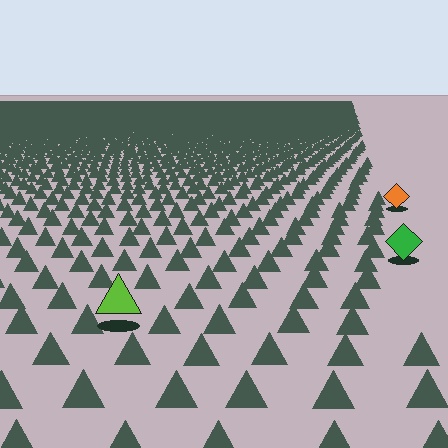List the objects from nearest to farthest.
From nearest to farthest: the lime triangle, the green diamond, the orange diamond.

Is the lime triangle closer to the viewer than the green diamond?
Yes. The lime triangle is closer — you can tell from the texture gradient: the ground texture is coarser near it.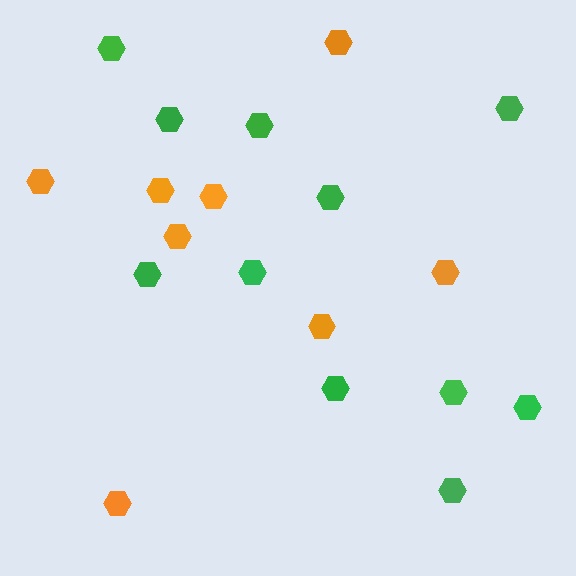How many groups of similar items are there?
There are 2 groups: one group of orange hexagons (8) and one group of green hexagons (11).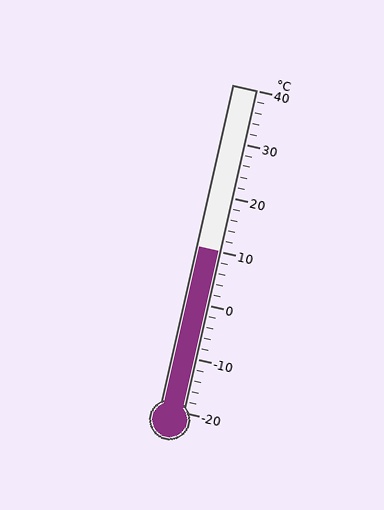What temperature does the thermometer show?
The thermometer shows approximately 10°C.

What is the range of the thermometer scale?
The thermometer scale ranges from -20°C to 40°C.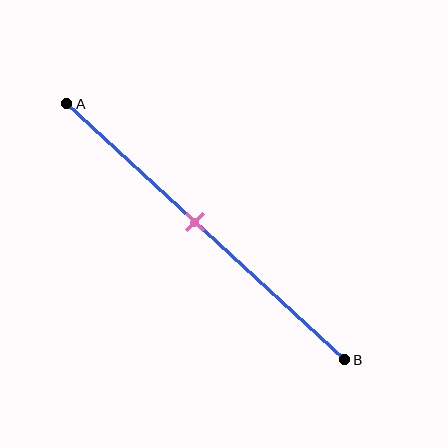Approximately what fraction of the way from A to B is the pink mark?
The pink mark is approximately 45% of the way from A to B.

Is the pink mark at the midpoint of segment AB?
No, the mark is at about 45% from A, not at the 50% midpoint.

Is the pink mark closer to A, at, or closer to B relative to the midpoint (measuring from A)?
The pink mark is closer to point A than the midpoint of segment AB.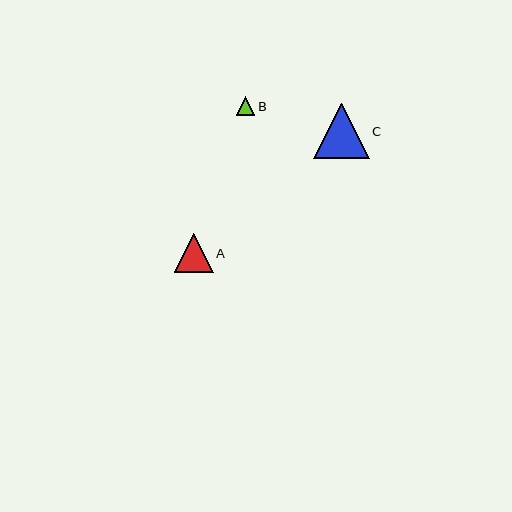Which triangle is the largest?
Triangle C is the largest with a size of approximately 55 pixels.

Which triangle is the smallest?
Triangle B is the smallest with a size of approximately 19 pixels.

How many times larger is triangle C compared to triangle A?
Triangle C is approximately 1.5 times the size of triangle A.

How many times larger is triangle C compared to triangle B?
Triangle C is approximately 3.0 times the size of triangle B.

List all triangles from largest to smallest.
From largest to smallest: C, A, B.